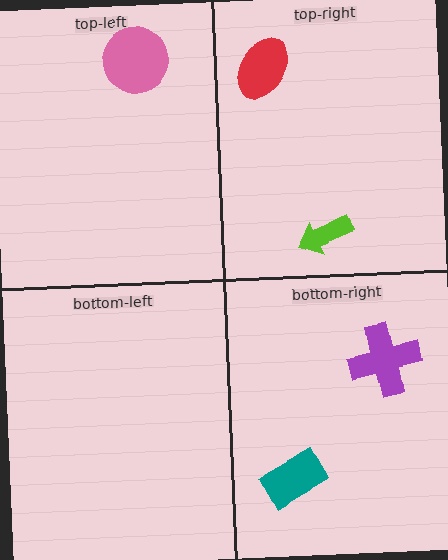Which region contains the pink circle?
The top-left region.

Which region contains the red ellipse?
The top-right region.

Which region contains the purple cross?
The bottom-right region.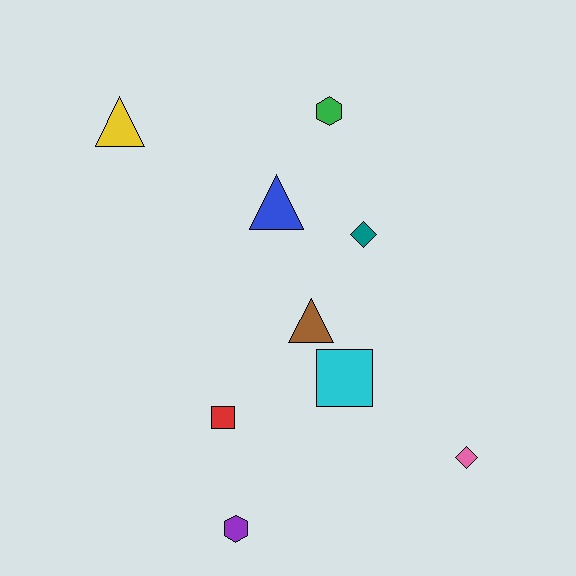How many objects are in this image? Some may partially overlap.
There are 9 objects.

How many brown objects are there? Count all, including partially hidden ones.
There is 1 brown object.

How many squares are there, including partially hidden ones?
There are 2 squares.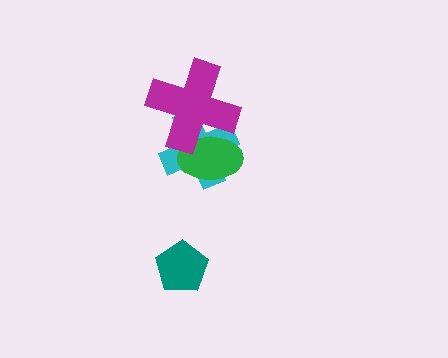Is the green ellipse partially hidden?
Yes, it is partially covered by another shape.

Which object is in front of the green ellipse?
The magenta cross is in front of the green ellipse.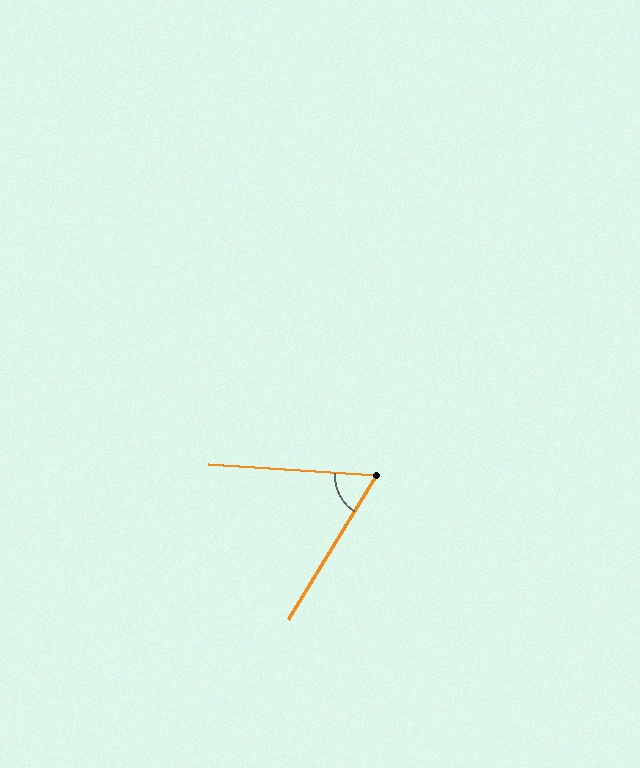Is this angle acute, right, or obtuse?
It is acute.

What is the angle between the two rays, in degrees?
Approximately 62 degrees.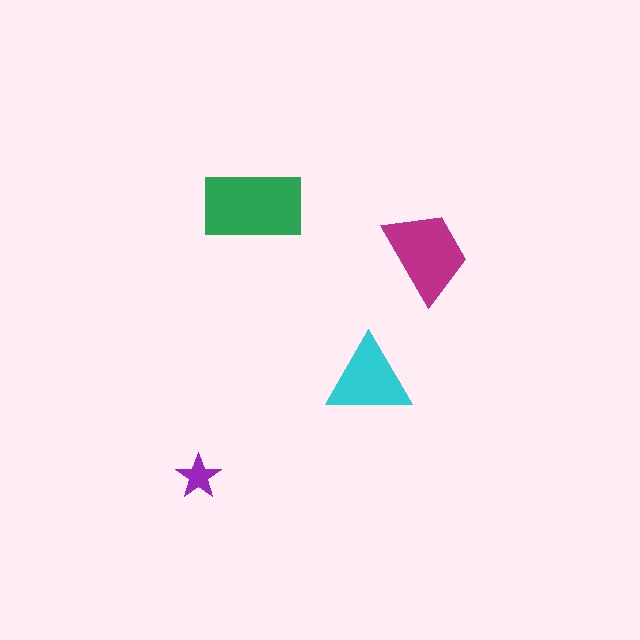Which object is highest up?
The green rectangle is topmost.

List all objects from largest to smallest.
The green rectangle, the magenta trapezoid, the cyan triangle, the purple star.